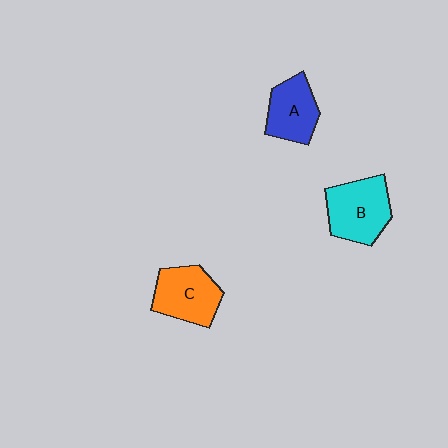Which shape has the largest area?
Shape B (cyan).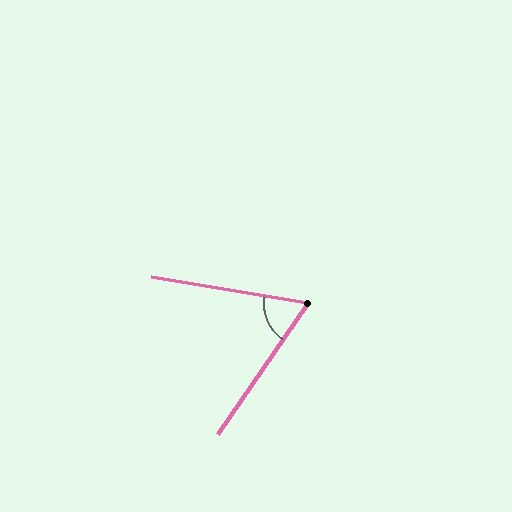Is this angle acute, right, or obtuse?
It is acute.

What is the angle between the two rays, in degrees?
Approximately 65 degrees.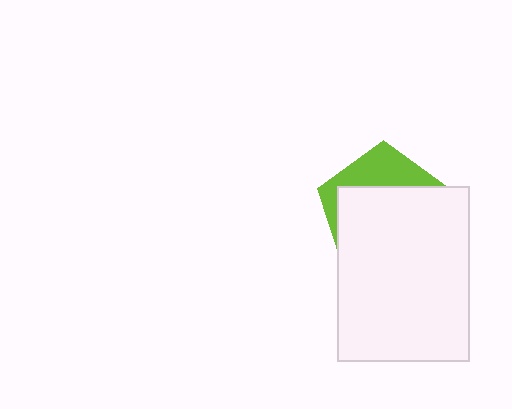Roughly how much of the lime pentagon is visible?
A small part of it is visible (roughly 31%).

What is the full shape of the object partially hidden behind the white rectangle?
The partially hidden object is a lime pentagon.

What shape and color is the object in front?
The object in front is a white rectangle.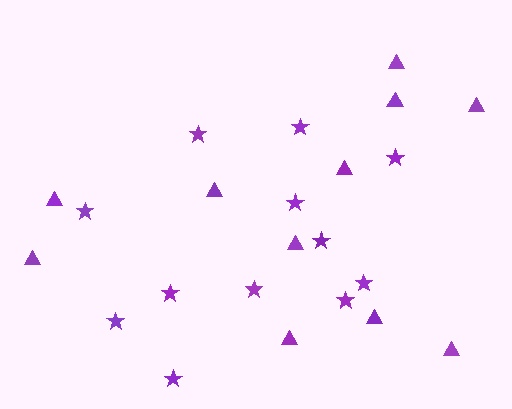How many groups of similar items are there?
There are 2 groups: one group of triangles (11) and one group of stars (12).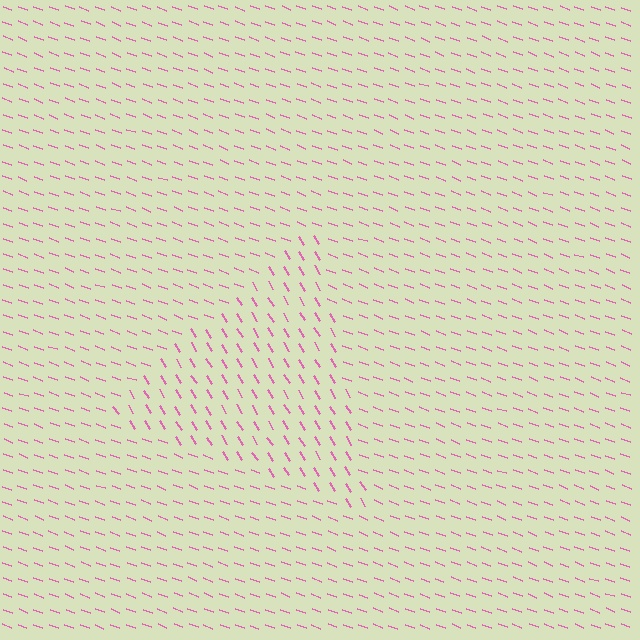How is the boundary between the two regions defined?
The boundary is defined purely by a change in line orientation (approximately 38 degrees difference). All lines are the same color and thickness.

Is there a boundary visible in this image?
Yes, there is a texture boundary formed by a change in line orientation.